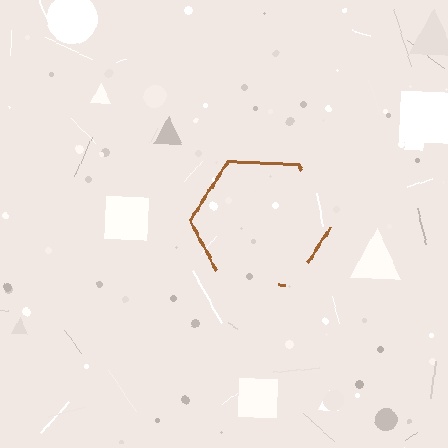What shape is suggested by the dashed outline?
The dashed outline suggests a hexagon.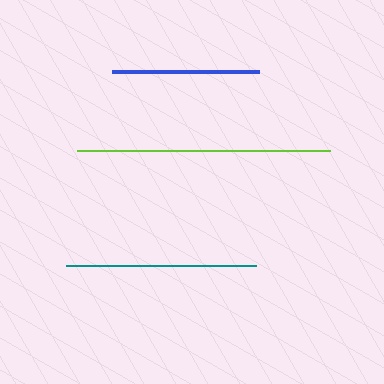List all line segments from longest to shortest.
From longest to shortest: lime, teal, blue.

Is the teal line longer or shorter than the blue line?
The teal line is longer than the blue line.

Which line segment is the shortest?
The blue line is the shortest at approximately 147 pixels.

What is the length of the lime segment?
The lime segment is approximately 253 pixels long.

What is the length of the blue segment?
The blue segment is approximately 147 pixels long.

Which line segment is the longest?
The lime line is the longest at approximately 253 pixels.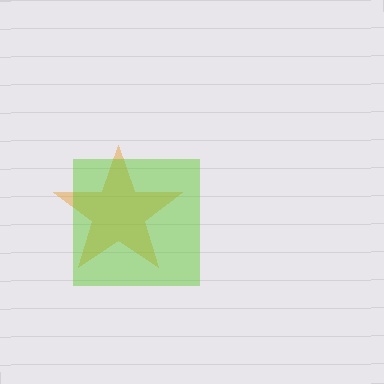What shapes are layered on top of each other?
The layered shapes are: an orange star, a lime square.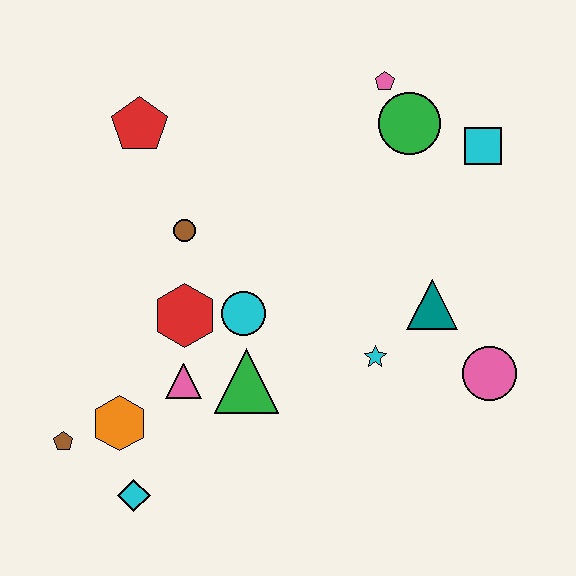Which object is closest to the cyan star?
The teal triangle is closest to the cyan star.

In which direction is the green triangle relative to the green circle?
The green triangle is below the green circle.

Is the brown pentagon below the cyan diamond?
No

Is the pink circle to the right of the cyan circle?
Yes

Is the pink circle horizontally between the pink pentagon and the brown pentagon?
No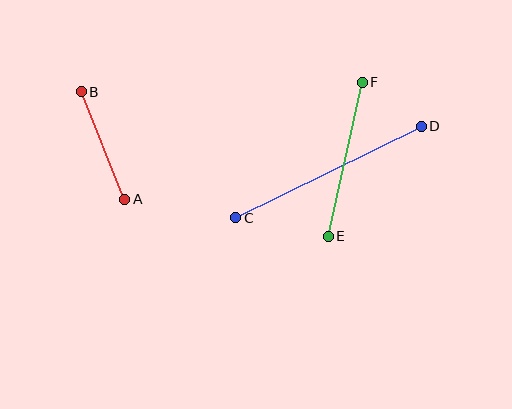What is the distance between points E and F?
The distance is approximately 158 pixels.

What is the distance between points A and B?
The distance is approximately 116 pixels.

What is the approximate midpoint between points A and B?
The midpoint is at approximately (103, 146) pixels.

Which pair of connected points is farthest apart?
Points C and D are farthest apart.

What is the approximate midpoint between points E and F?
The midpoint is at approximately (345, 159) pixels.